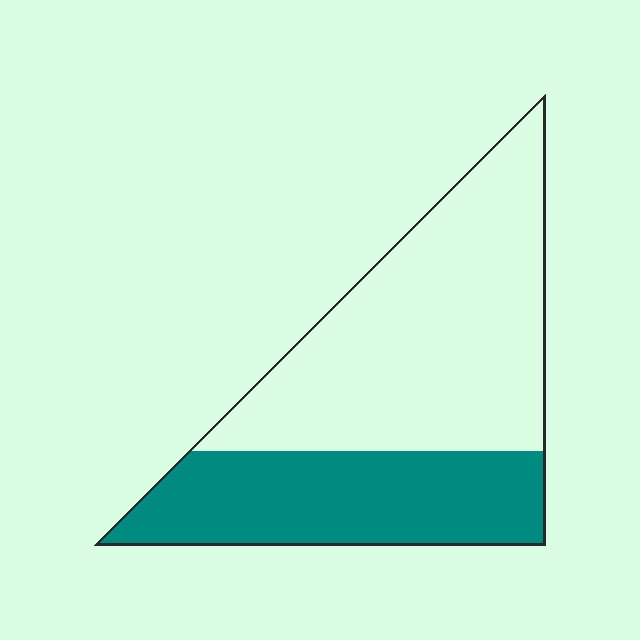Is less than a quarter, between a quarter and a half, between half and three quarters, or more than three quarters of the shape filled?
Between a quarter and a half.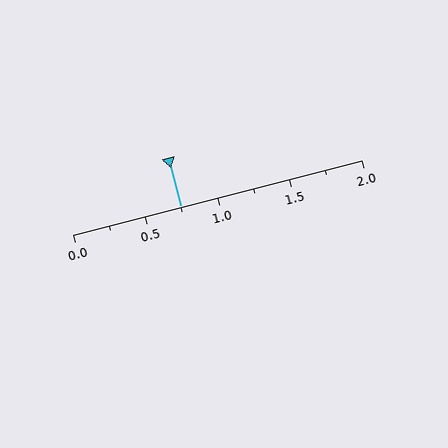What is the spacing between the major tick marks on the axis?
The major ticks are spaced 0.5 apart.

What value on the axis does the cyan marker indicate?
The marker indicates approximately 0.75.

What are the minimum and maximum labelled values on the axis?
The axis runs from 0.0 to 2.0.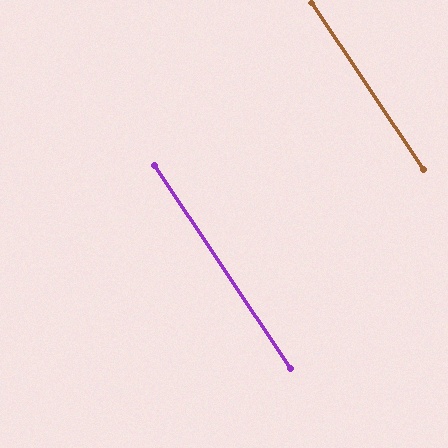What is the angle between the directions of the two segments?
Approximately 0 degrees.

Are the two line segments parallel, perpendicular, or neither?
Parallel — their directions differ by only 0.1°.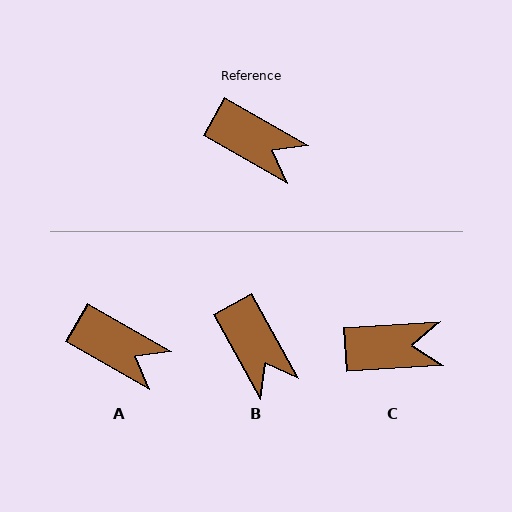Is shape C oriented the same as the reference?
No, it is off by about 33 degrees.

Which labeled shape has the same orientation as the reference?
A.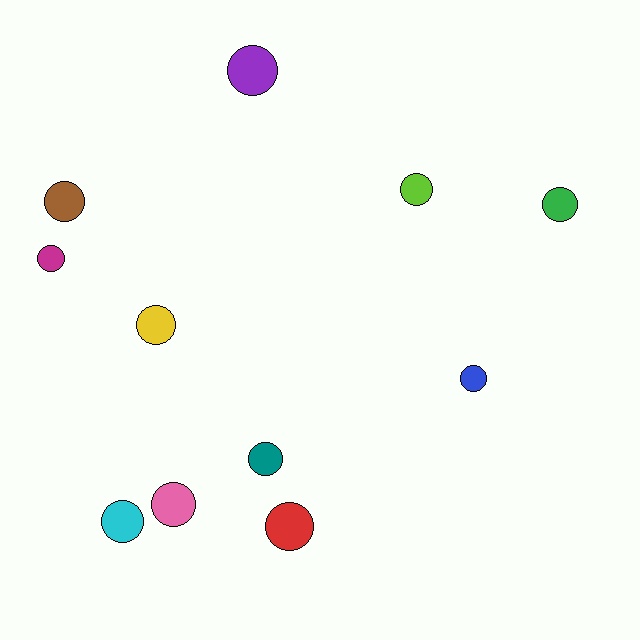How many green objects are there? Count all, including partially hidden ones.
There is 1 green object.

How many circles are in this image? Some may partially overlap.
There are 11 circles.